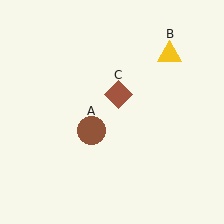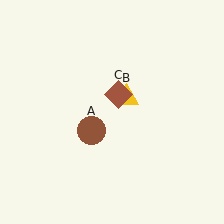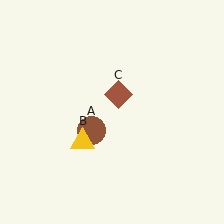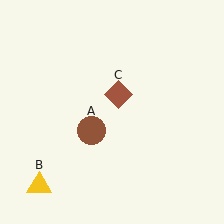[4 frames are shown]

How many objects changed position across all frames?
1 object changed position: yellow triangle (object B).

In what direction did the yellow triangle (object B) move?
The yellow triangle (object B) moved down and to the left.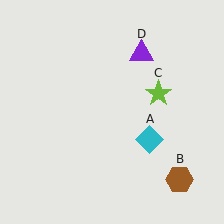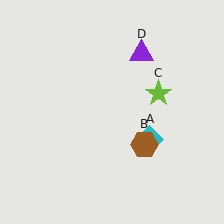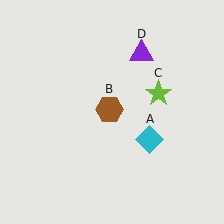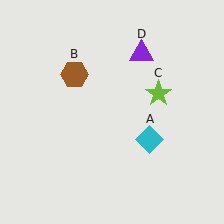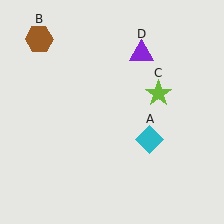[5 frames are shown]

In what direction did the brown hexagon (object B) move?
The brown hexagon (object B) moved up and to the left.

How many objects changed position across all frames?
1 object changed position: brown hexagon (object B).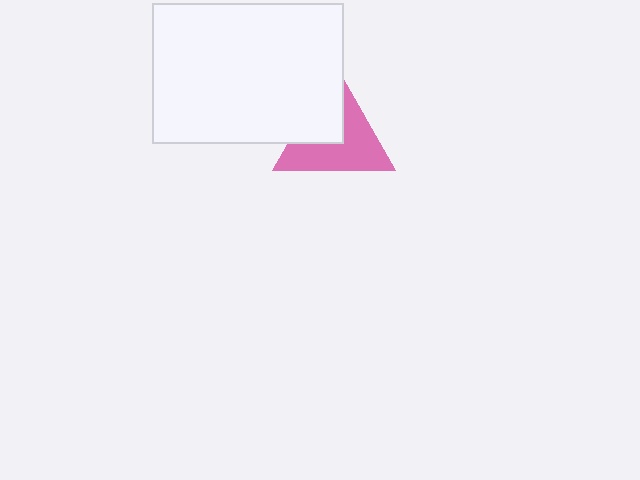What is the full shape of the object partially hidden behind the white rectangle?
The partially hidden object is a pink triangle.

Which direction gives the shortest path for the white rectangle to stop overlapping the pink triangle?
Moving toward the upper-left gives the shortest separation.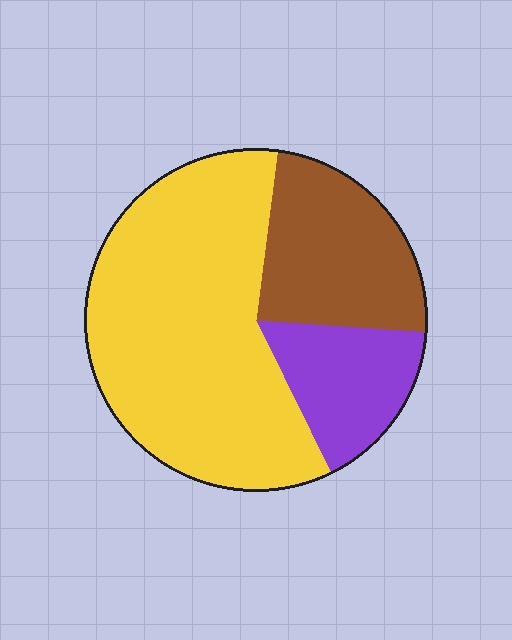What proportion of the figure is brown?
Brown covers 24% of the figure.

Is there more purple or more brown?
Brown.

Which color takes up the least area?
Purple, at roughly 15%.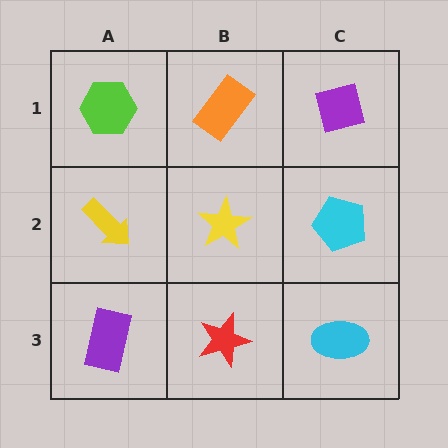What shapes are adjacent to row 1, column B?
A yellow star (row 2, column B), a lime hexagon (row 1, column A), a purple square (row 1, column C).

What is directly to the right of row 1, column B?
A purple square.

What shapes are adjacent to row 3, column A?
A yellow arrow (row 2, column A), a red star (row 3, column B).